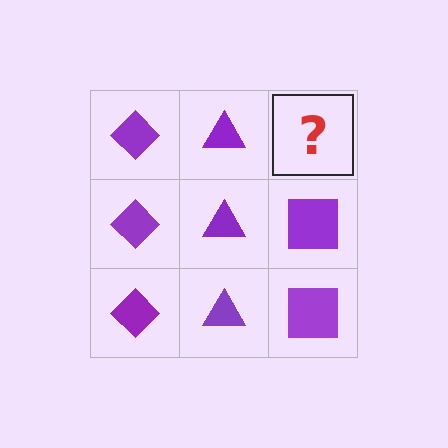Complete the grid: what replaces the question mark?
The question mark should be replaced with a purple square.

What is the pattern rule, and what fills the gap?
The rule is that each column has a consistent shape. The gap should be filled with a purple square.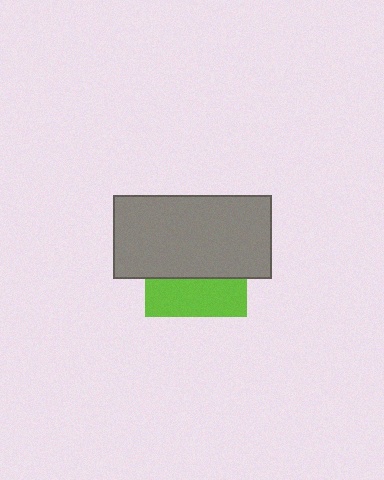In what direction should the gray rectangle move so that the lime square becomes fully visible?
The gray rectangle should move up. That is the shortest direction to clear the overlap and leave the lime square fully visible.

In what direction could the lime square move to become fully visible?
The lime square could move down. That would shift it out from behind the gray rectangle entirely.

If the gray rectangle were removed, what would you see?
You would see the complete lime square.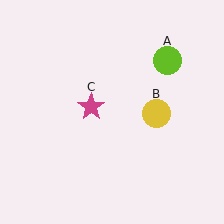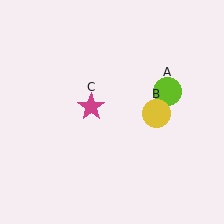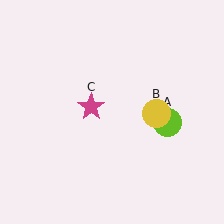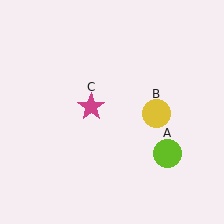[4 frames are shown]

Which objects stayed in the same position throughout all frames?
Yellow circle (object B) and magenta star (object C) remained stationary.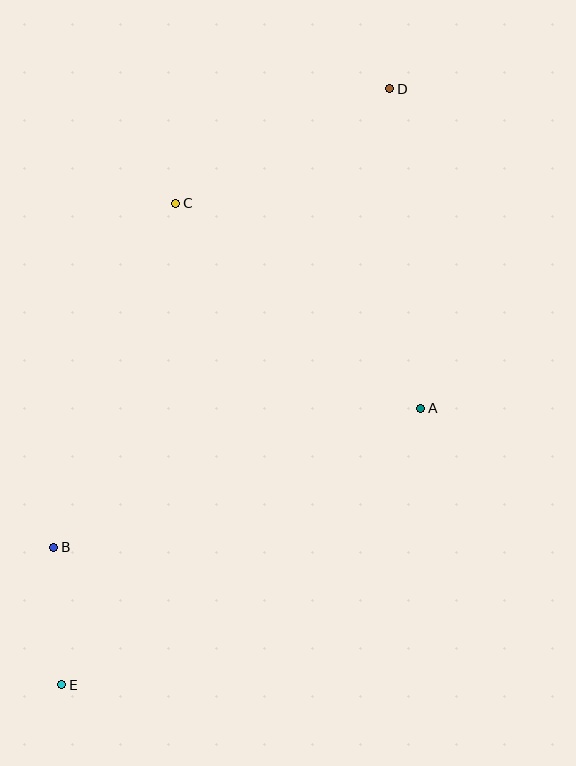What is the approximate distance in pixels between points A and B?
The distance between A and B is approximately 392 pixels.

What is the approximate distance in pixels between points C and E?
The distance between C and E is approximately 494 pixels.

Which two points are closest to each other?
Points B and E are closest to each other.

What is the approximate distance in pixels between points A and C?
The distance between A and C is approximately 320 pixels.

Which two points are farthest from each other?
Points D and E are farthest from each other.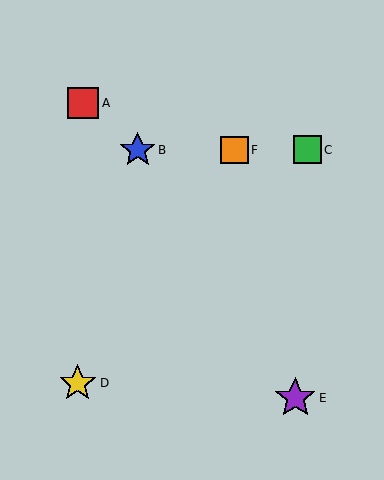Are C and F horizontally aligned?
Yes, both are at y≈150.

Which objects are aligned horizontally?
Objects B, C, F are aligned horizontally.